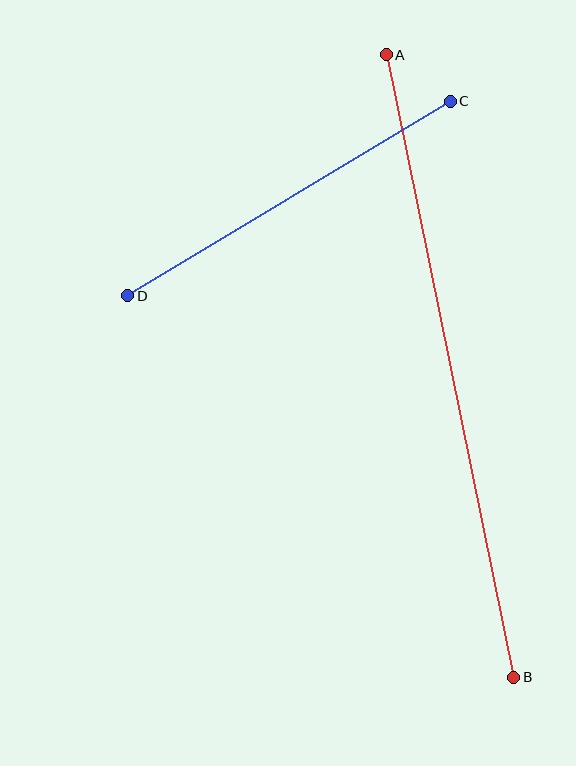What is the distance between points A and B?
The distance is approximately 636 pixels.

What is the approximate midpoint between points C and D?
The midpoint is at approximately (289, 198) pixels.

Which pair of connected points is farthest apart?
Points A and B are farthest apart.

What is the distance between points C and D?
The distance is approximately 377 pixels.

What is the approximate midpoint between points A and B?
The midpoint is at approximately (450, 366) pixels.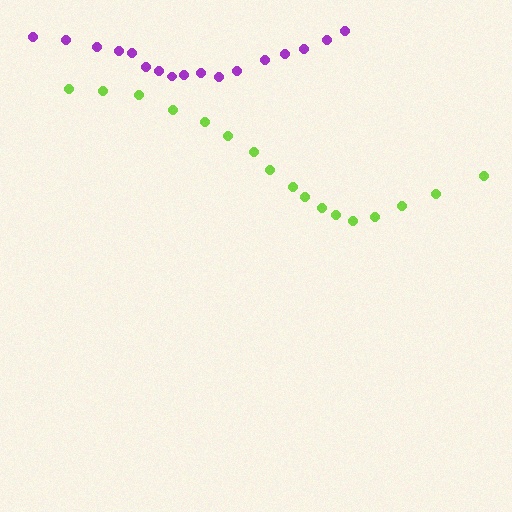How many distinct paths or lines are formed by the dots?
There are 2 distinct paths.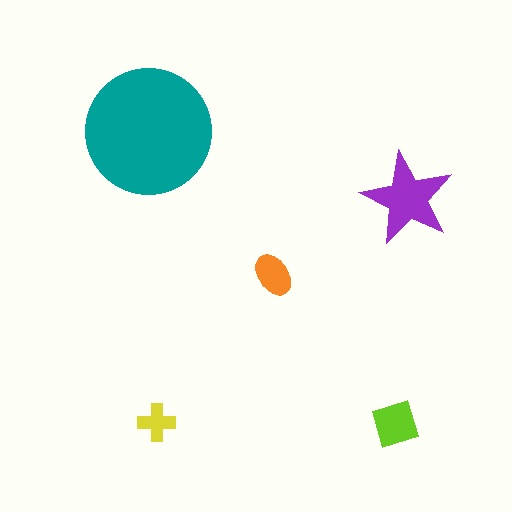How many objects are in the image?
There are 5 objects in the image.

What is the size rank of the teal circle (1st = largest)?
1st.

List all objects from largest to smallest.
The teal circle, the purple star, the lime square, the orange ellipse, the yellow cross.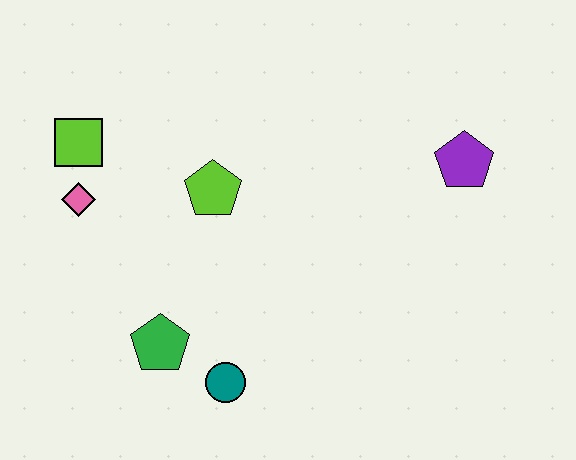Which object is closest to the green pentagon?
The teal circle is closest to the green pentagon.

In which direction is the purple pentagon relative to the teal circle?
The purple pentagon is to the right of the teal circle.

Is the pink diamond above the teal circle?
Yes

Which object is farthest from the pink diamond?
The purple pentagon is farthest from the pink diamond.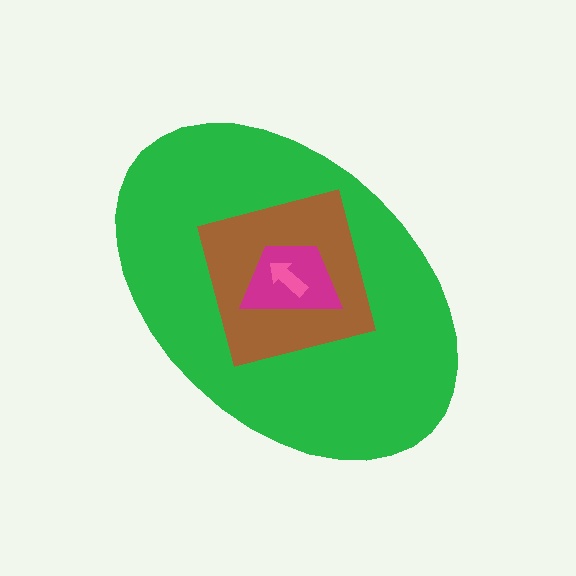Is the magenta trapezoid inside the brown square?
Yes.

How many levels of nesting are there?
4.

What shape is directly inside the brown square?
The magenta trapezoid.